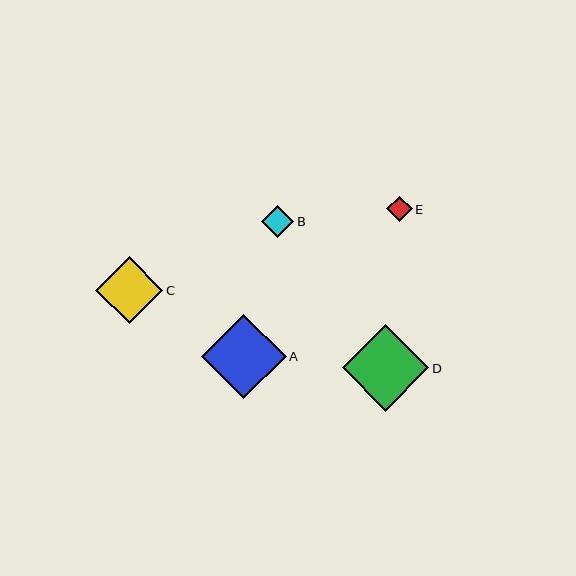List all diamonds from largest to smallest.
From largest to smallest: D, A, C, B, E.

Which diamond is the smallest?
Diamond E is the smallest with a size of approximately 26 pixels.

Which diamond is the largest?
Diamond D is the largest with a size of approximately 87 pixels.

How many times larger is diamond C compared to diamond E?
Diamond C is approximately 2.6 times the size of diamond E.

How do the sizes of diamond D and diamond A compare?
Diamond D and diamond A are approximately the same size.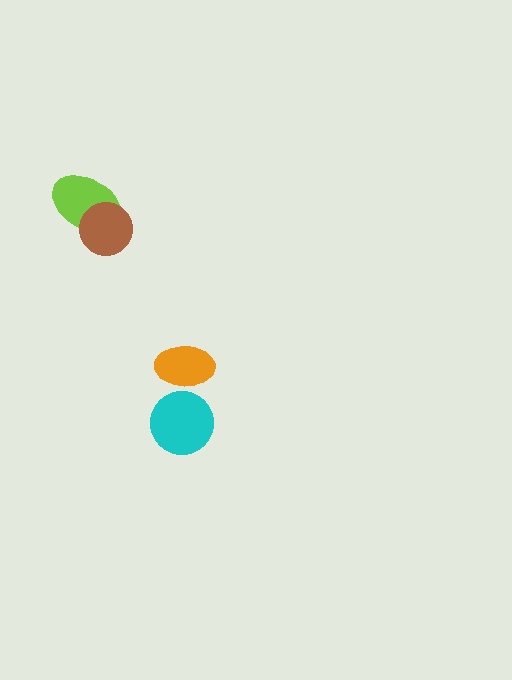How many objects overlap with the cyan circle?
0 objects overlap with the cyan circle.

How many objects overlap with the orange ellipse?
0 objects overlap with the orange ellipse.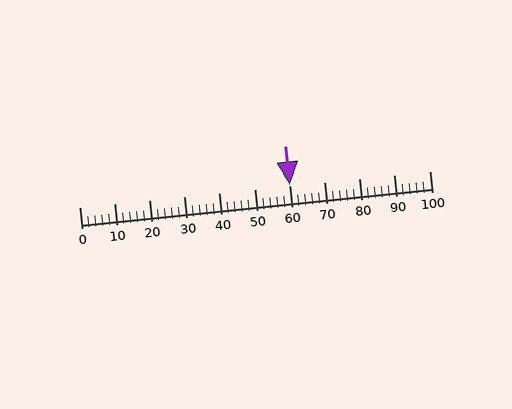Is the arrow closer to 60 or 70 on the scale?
The arrow is closer to 60.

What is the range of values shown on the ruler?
The ruler shows values from 0 to 100.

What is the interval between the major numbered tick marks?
The major tick marks are spaced 10 units apart.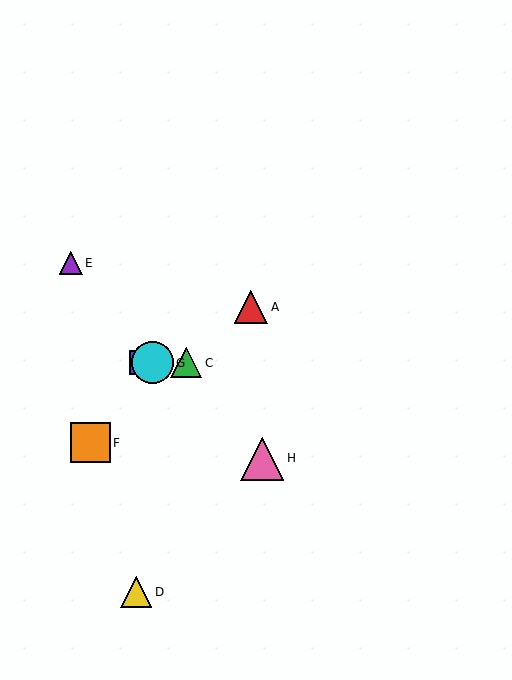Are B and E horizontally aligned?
No, B is at y≈363 and E is at y≈263.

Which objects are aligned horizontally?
Objects B, C, G are aligned horizontally.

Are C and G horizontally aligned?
Yes, both are at y≈363.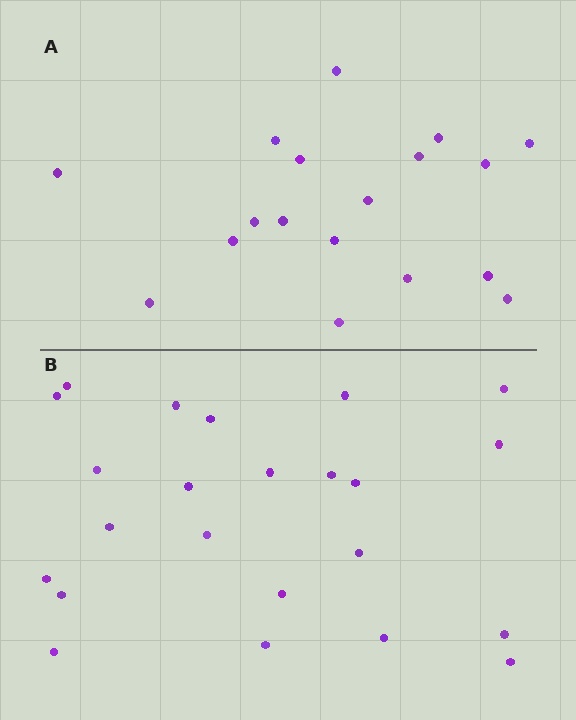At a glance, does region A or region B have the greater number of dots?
Region B (the bottom region) has more dots.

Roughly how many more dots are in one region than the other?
Region B has about 5 more dots than region A.